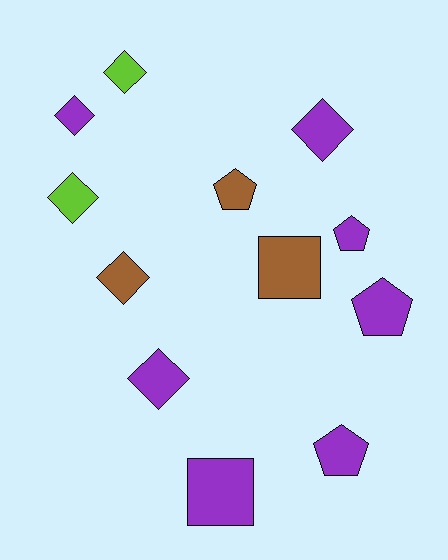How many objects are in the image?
There are 12 objects.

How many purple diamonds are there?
There are 3 purple diamonds.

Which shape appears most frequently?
Diamond, with 6 objects.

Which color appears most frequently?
Purple, with 7 objects.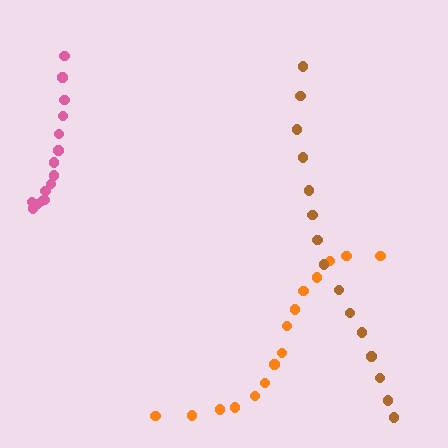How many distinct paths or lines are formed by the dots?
There are 3 distinct paths.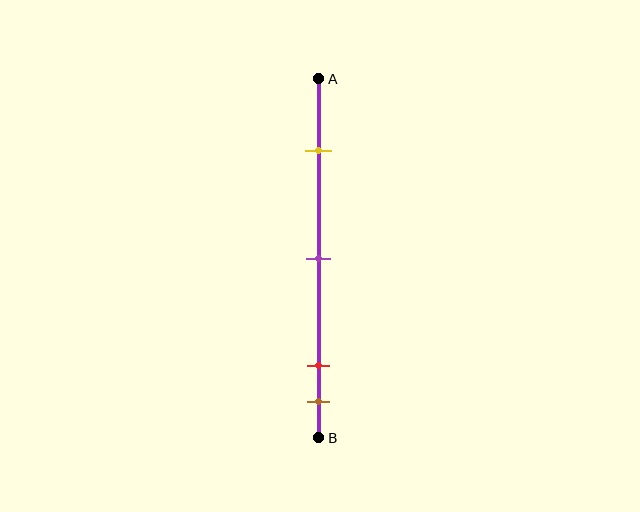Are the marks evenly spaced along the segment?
No, the marks are not evenly spaced.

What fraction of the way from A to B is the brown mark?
The brown mark is approximately 90% (0.9) of the way from A to B.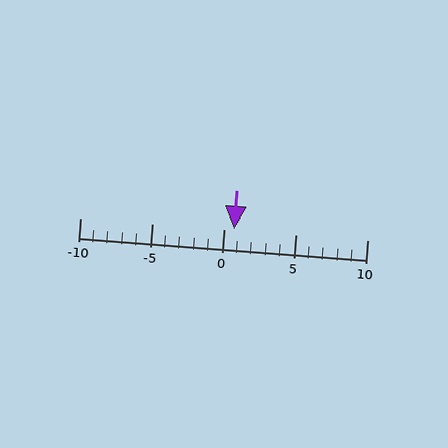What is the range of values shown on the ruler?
The ruler shows values from -10 to 10.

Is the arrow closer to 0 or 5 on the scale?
The arrow is closer to 0.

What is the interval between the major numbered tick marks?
The major tick marks are spaced 5 units apart.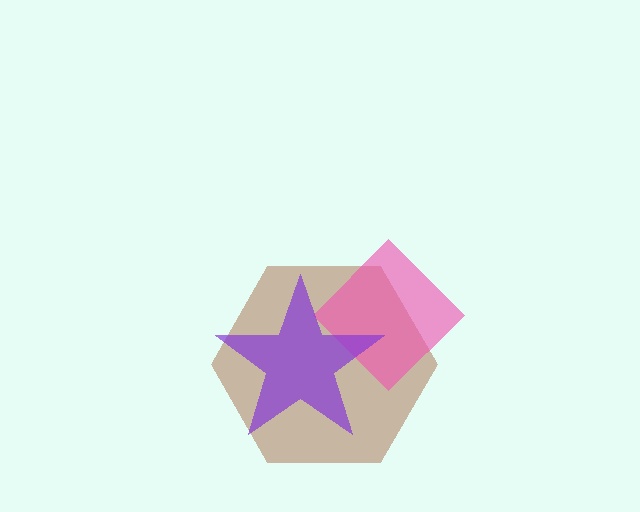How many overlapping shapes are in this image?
There are 3 overlapping shapes in the image.